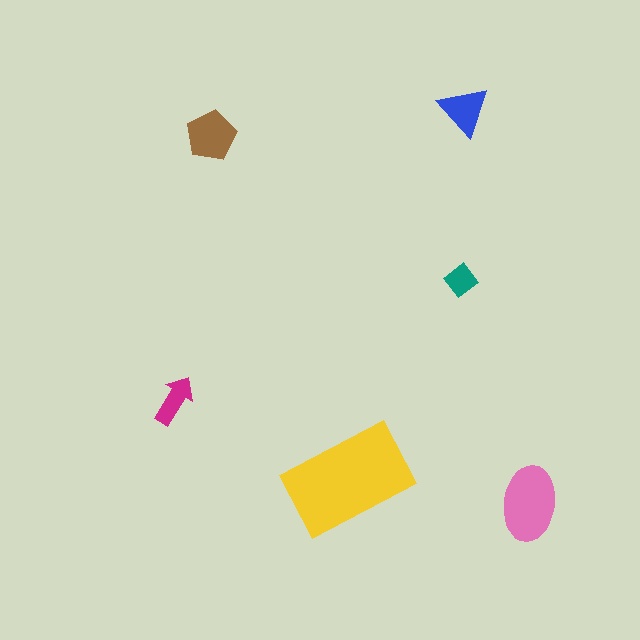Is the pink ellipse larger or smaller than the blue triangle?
Larger.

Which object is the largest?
The yellow rectangle.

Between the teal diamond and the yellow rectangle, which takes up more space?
The yellow rectangle.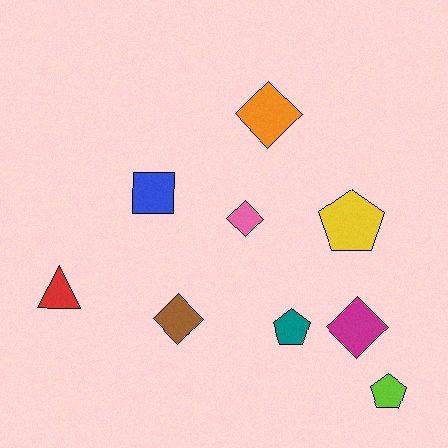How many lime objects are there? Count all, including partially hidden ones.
There is 1 lime object.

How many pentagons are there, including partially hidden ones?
There are 3 pentagons.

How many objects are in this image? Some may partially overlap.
There are 9 objects.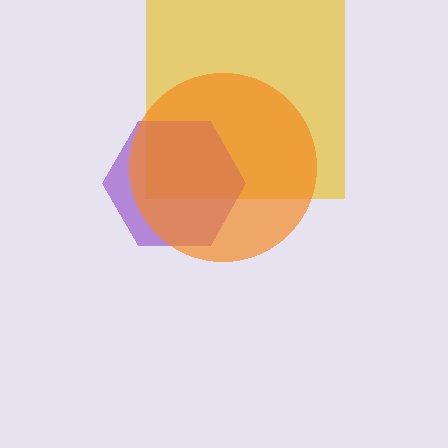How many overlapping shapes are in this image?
There are 3 overlapping shapes in the image.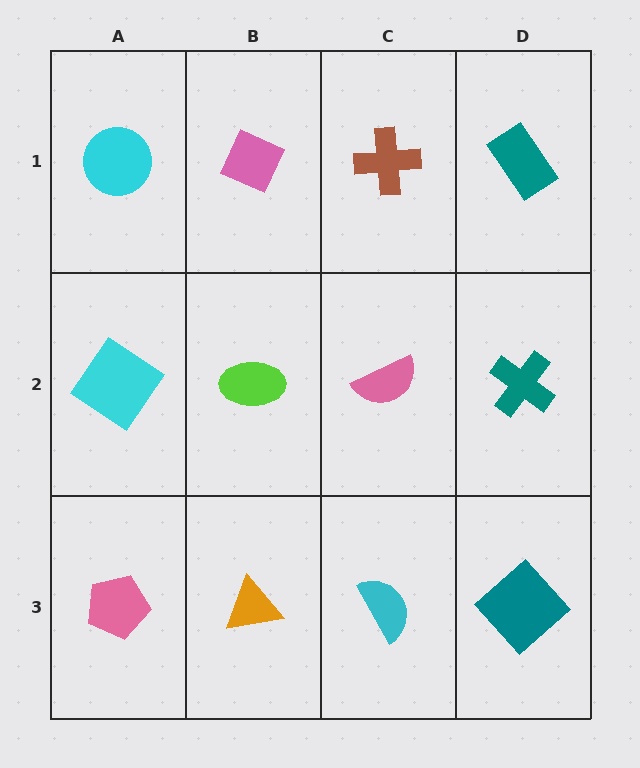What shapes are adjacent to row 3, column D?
A teal cross (row 2, column D), a cyan semicircle (row 3, column C).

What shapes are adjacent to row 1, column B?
A lime ellipse (row 2, column B), a cyan circle (row 1, column A), a brown cross (row 1, column C).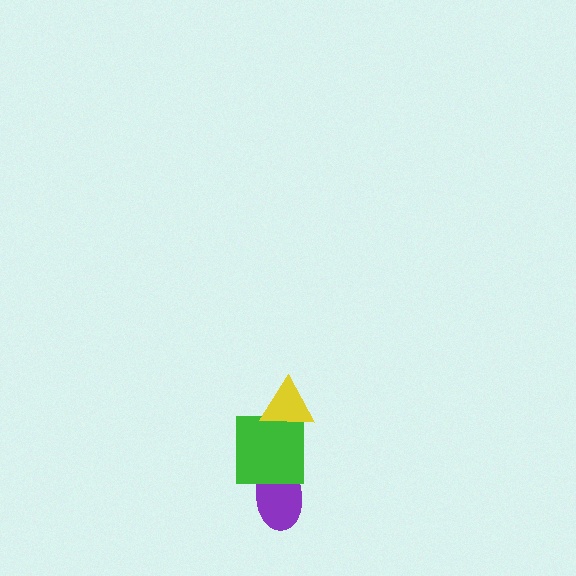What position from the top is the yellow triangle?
The yellow triangle is 1st from the top.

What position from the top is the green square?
The green square is 2nd from the top.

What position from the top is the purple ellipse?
The purple ellipse is 3rd from the top.